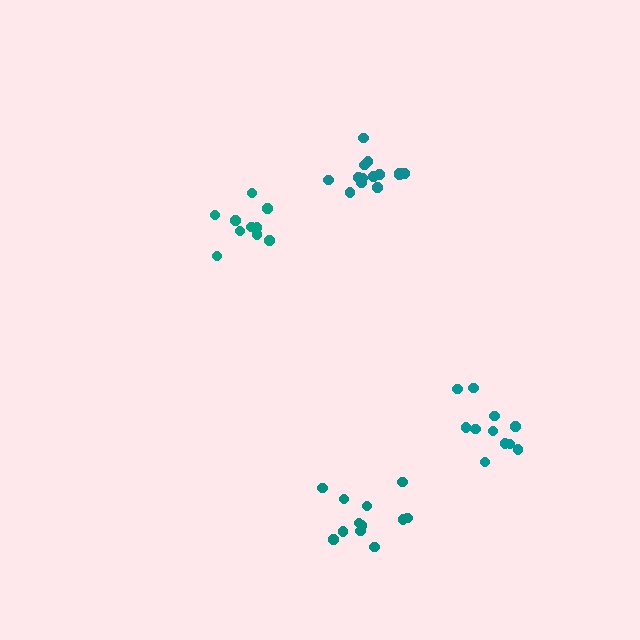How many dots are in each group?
Group 1: 10 dots, Group 2: 12 dots, Group 3: 15 dots, Group 4: 11 dots (48 total).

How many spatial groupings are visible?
There are 4 spatial groupings.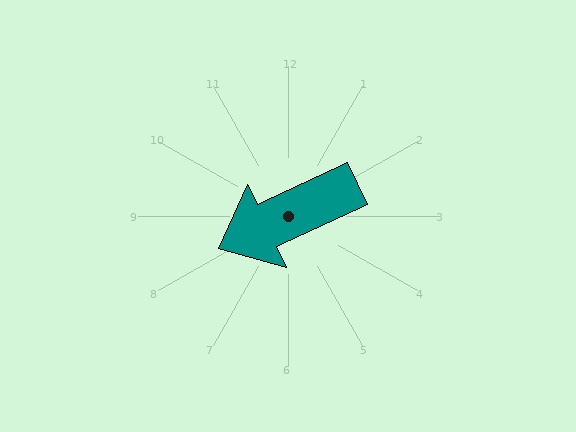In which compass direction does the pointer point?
Southwest.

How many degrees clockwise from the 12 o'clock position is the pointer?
Approximately 245 degrees.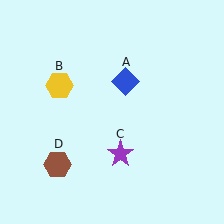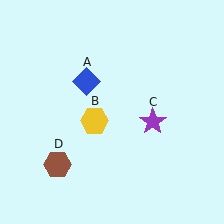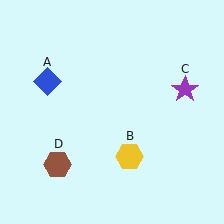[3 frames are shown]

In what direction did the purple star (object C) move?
The purple star (object C) moved up and to the right.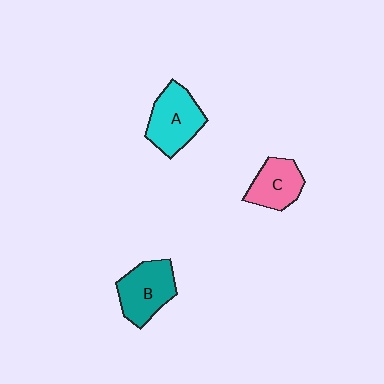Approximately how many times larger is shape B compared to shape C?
Approximately 1.3 times.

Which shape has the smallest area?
Shape C (pink).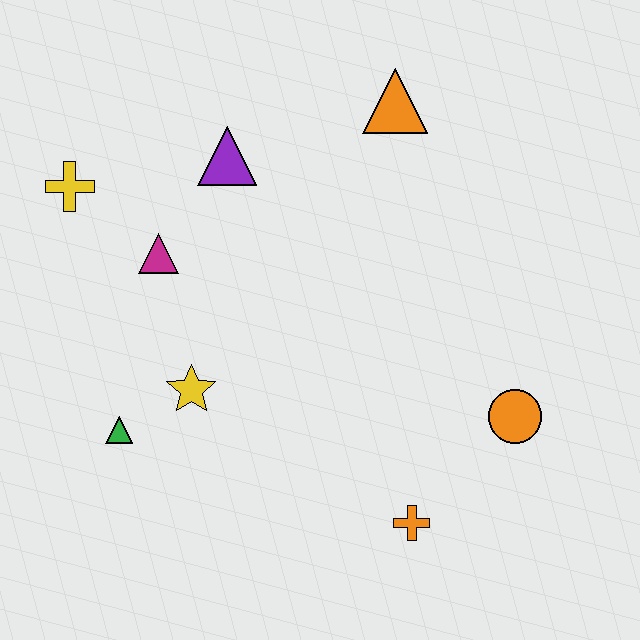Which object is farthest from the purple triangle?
The orange cross is farthest from the purple triangle.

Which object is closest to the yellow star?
The green triangle is closest to the yellow star.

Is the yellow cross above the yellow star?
Yes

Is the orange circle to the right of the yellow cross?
Yes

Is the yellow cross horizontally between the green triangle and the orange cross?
No